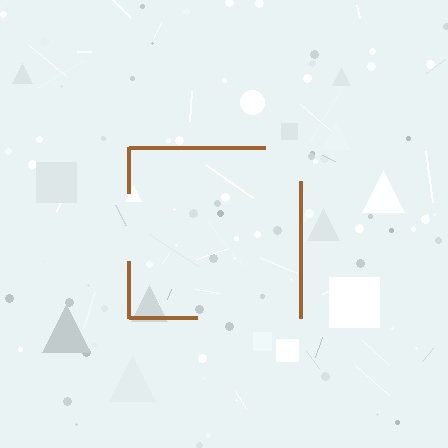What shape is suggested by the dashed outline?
The dashed outline suggests a square.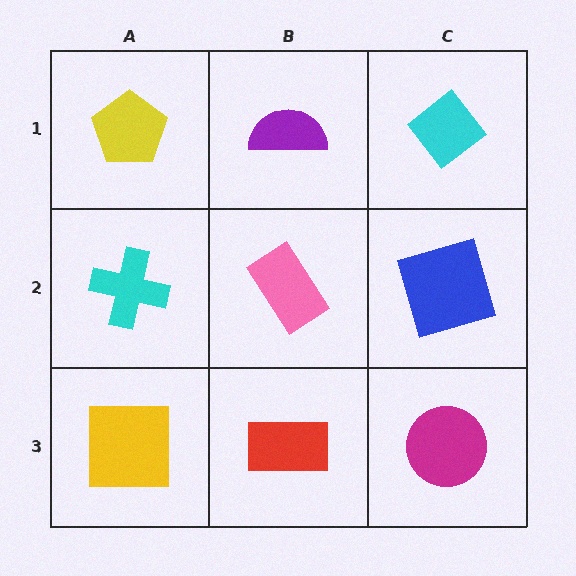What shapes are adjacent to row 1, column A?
A cyan cross (row 2, column A), a purple semicircle (row 1, column B).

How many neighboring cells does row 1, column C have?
2.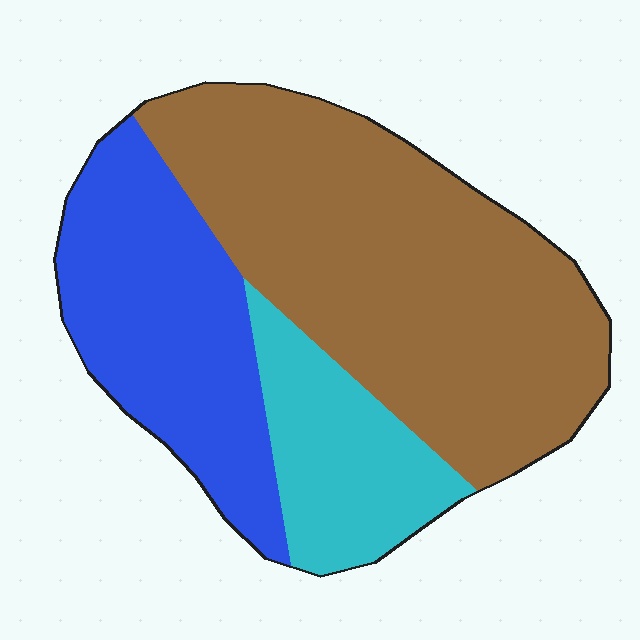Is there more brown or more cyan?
Brown.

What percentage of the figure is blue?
Blue covers around 30% of the figure.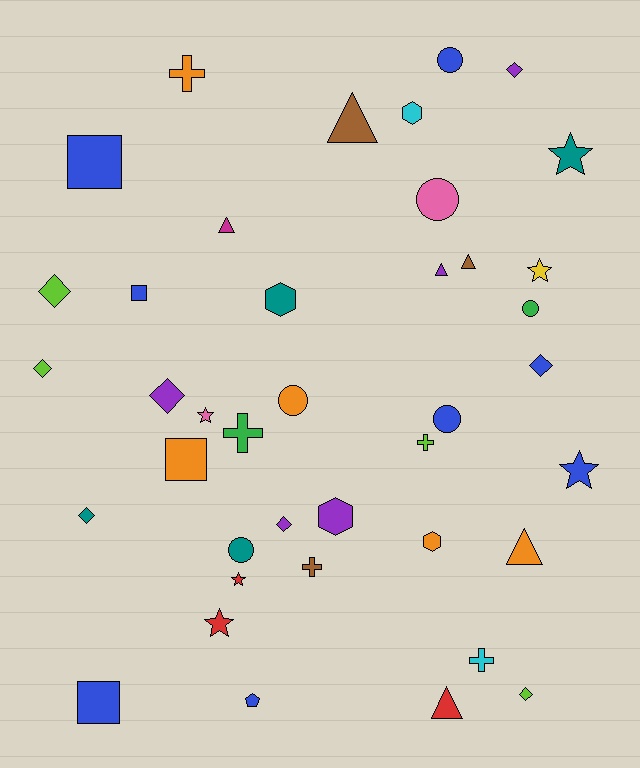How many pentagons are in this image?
There is 1 pentagon.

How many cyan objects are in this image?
There are 2 cyan objects.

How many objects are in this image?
There are 40 objects.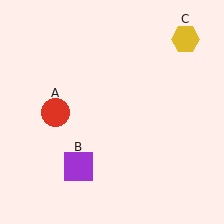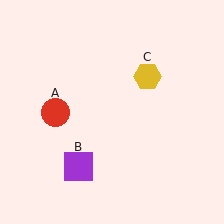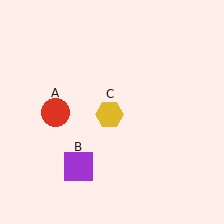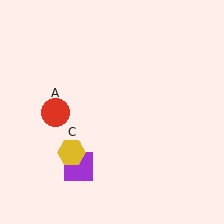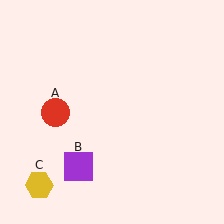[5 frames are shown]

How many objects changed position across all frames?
1 object changed position: yellow hexagon (object C).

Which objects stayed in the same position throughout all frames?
Red circle (object A) and purple square (object B) remained stationary.